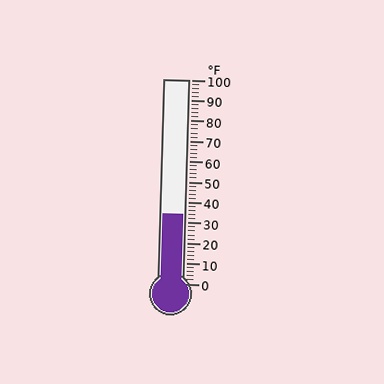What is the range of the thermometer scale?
The thermometer scale ranges from 0°F to 100°F.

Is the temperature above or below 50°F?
The temperature is below 50°F.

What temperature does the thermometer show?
The thermometer shows approximately 34°F.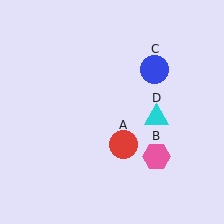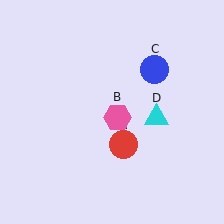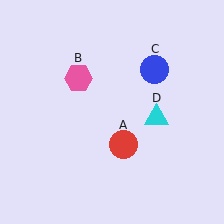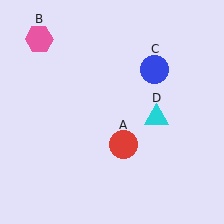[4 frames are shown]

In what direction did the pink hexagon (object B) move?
The pink hexagon (object B) moved up and to the left.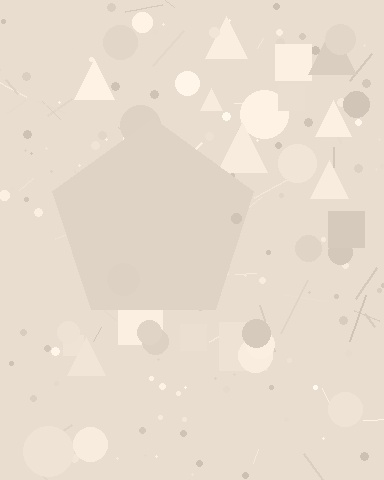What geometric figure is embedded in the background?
A pentagon is embedded in the background.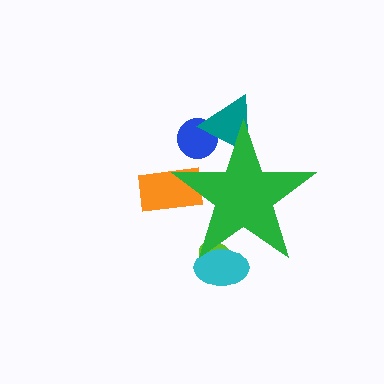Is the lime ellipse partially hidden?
Yes, the lime ellipse is partially hidden behind the green star.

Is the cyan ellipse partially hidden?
Yes, the cyan ellipse is partially hidden behind the green star.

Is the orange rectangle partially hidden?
Yes, the orange rectangle is partially hidden behind the green star.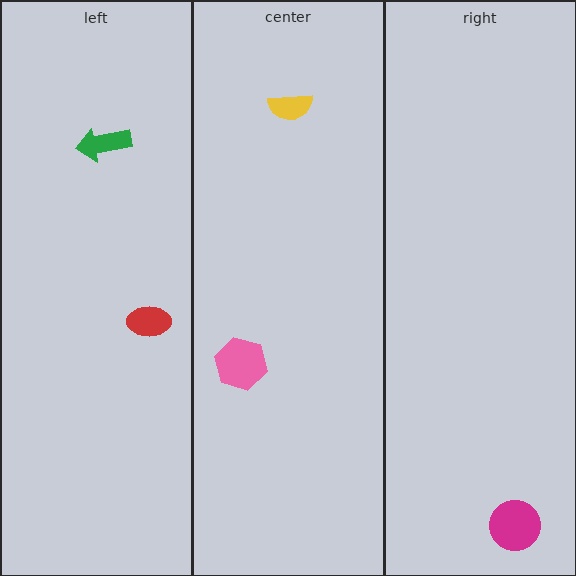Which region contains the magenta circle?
The right region.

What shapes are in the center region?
The pink hexagon, the yellow semicircle.